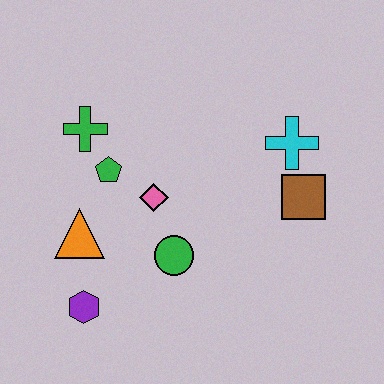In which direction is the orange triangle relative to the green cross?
The orange triangle is below the green cross.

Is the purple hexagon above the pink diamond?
No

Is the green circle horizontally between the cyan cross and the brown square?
No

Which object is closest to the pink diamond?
The green pentagon is closest to the pink diamond.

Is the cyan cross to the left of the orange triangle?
No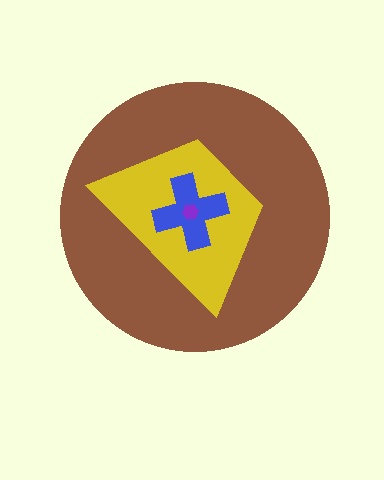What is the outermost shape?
The brown circle.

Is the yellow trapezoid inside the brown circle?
Yes.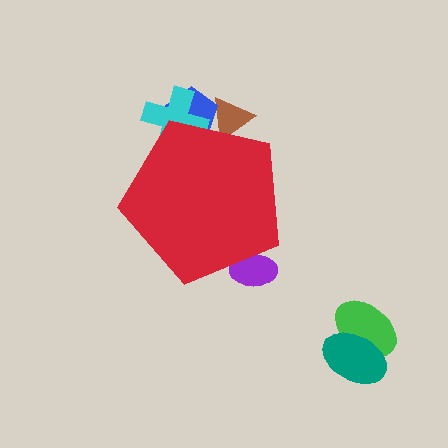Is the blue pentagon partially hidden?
Yes, the blue pentagon is partially hidden behind the red pentagon.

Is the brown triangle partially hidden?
Yes, the brown triangle is partially hidden behind the red pentagon.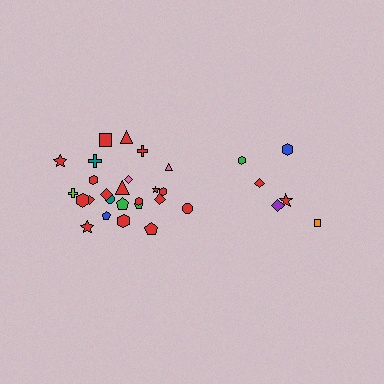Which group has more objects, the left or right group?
The left group.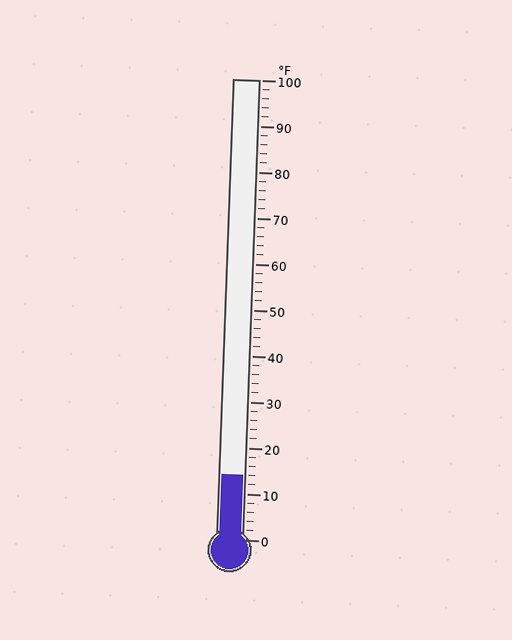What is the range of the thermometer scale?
The thermometer scale ranges from 0°F to 100°F.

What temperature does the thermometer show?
The thermometer shows approximately 14°F.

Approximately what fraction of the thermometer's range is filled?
The thermometer is filled to approximately 15% of its range.